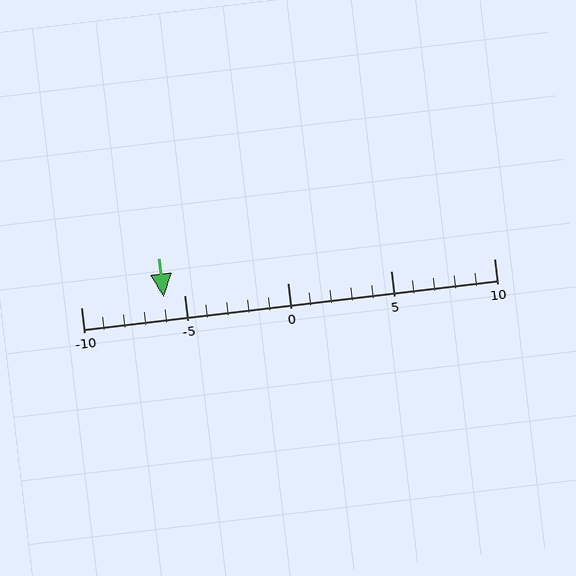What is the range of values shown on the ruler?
The ruler shows values from -10 to 10.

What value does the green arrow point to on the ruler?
The green arrow points to approximately -6.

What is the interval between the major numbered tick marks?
The major tick marks are spaced 5 units apart.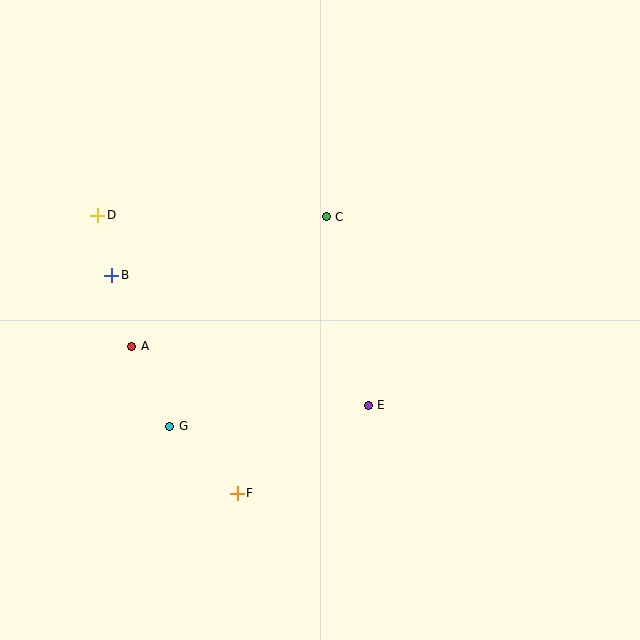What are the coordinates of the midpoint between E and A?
The midpoint between E and A is at (250, 376).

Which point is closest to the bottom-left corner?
Point G is closest to the bottom-left corner.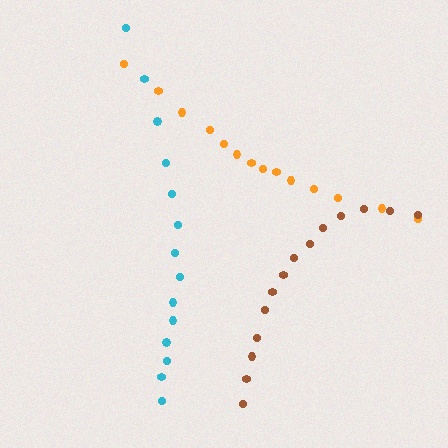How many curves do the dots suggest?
There are 3 distinct paths.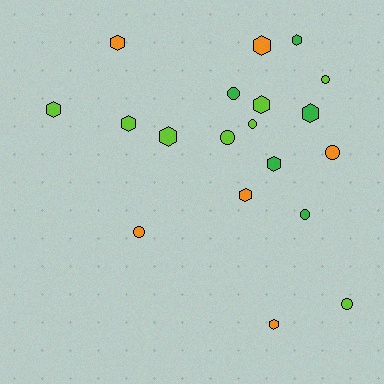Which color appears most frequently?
Lime, with 8 objects.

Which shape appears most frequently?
Hexagon, with 11 objects.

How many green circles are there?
There are 2 green circles.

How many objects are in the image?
There are 19 objects.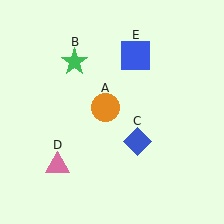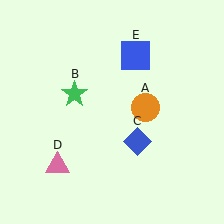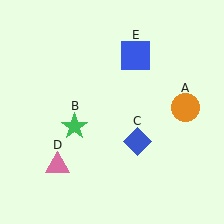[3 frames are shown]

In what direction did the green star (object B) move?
The green star (object B) moved down.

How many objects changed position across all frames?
2 objects changed position: orange circle (object A), green star (object B).